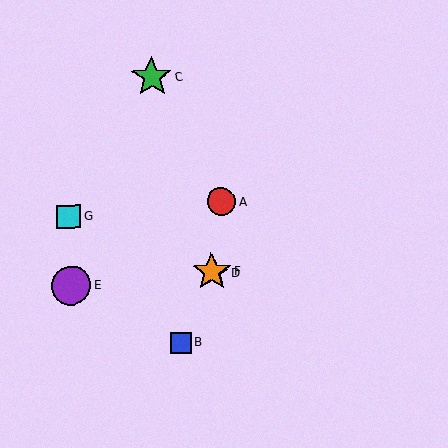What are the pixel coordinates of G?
Object G is at (69, 217).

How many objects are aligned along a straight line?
3 objects (D, F, G) are aligned along a straight line.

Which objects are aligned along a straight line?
Objects D, F, G are aligned along a straight line.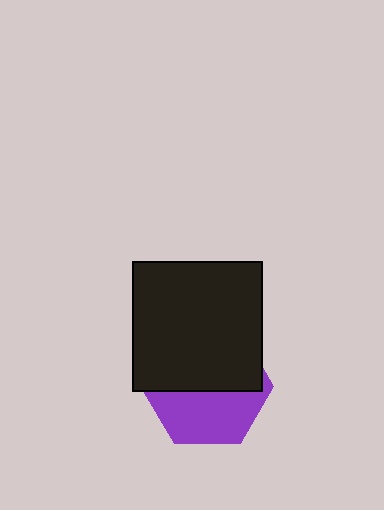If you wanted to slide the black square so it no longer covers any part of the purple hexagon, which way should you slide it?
Slide it up — that is the most direct way to separate the two shapes.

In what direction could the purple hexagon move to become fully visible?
The purple hexagon could move down. That would shift it out from behind the black square entirely.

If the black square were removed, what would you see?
You would see the complete purple hexagon.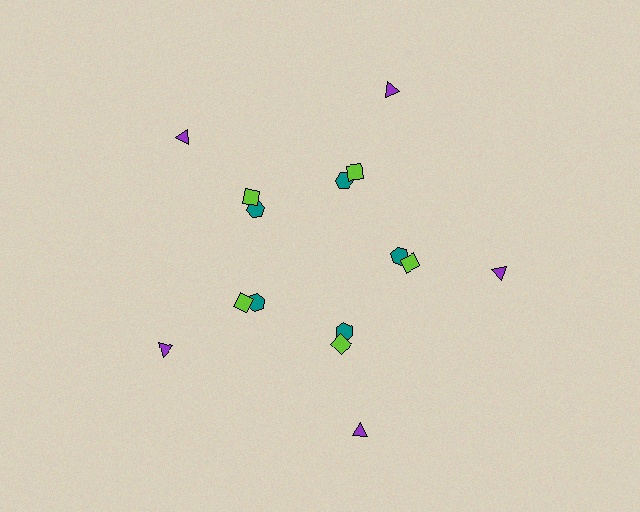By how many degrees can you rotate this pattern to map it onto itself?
The pattern maps onto itself every 72 degrees of rotation.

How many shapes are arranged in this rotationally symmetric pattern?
There are 15 shapes, arranged in 5 groups of 3.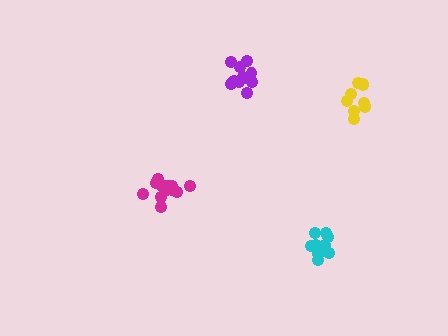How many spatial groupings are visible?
There are 4 spatial groupings.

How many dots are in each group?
Group 1: 11 dots, Group 2: 10 dots, Group 3: 14 dots, Group 4: 11 dots (46 total).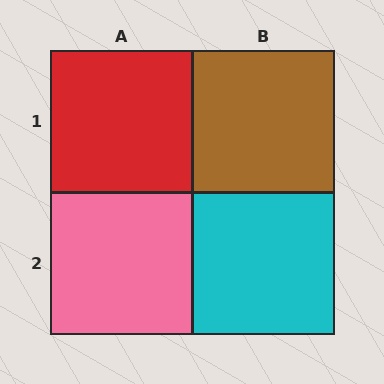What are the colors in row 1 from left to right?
Red, brown.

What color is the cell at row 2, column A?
Pink.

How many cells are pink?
1 cell is pink.